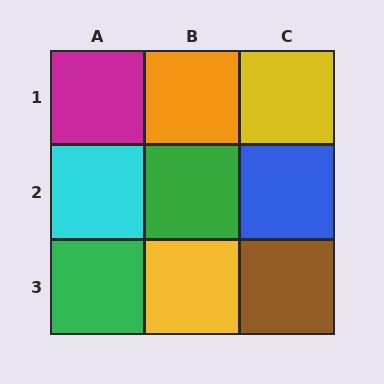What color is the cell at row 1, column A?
Magenta.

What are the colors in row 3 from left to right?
Green, yellow, brown.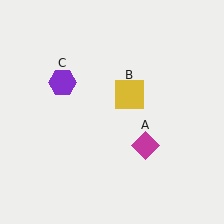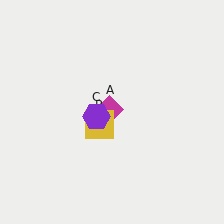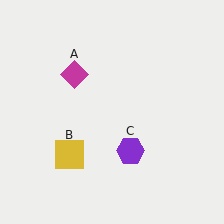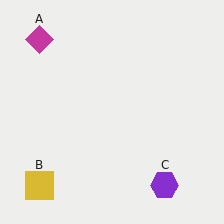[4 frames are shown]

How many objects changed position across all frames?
3 objects changed position: magenta diamond (object A), yellow square (object B), purple hexagon (object C).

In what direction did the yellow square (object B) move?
The yellow square (object B) moved down and to the left.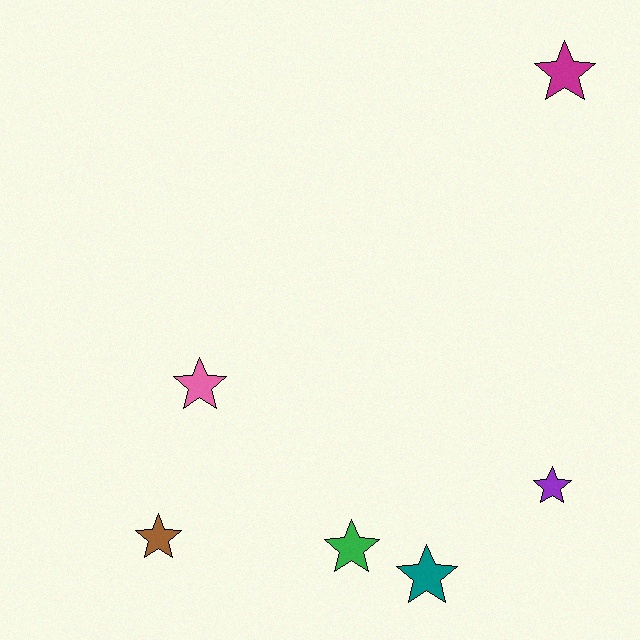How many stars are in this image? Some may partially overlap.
There are 6 stars.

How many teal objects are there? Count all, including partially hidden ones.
There is 1 teal object.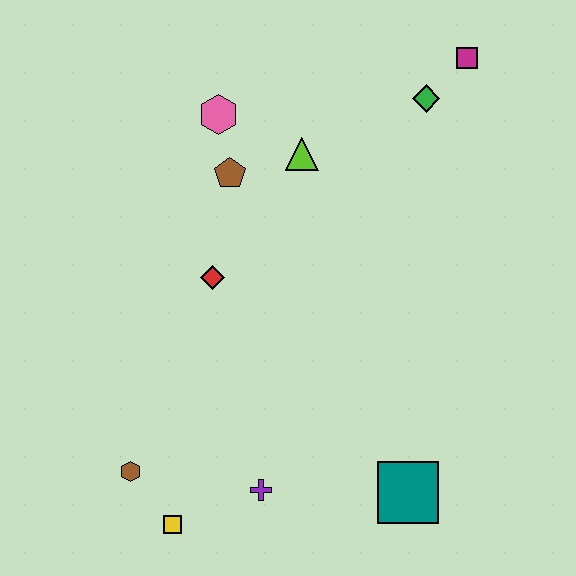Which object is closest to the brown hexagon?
The yellow square is closest to the brown hexagon.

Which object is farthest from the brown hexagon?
The magenta square is farthest from the brown hexagon.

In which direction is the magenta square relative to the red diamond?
The magenta square is to the right of the red diamond.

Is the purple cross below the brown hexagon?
Yes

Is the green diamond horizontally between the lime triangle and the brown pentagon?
No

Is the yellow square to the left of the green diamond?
Yes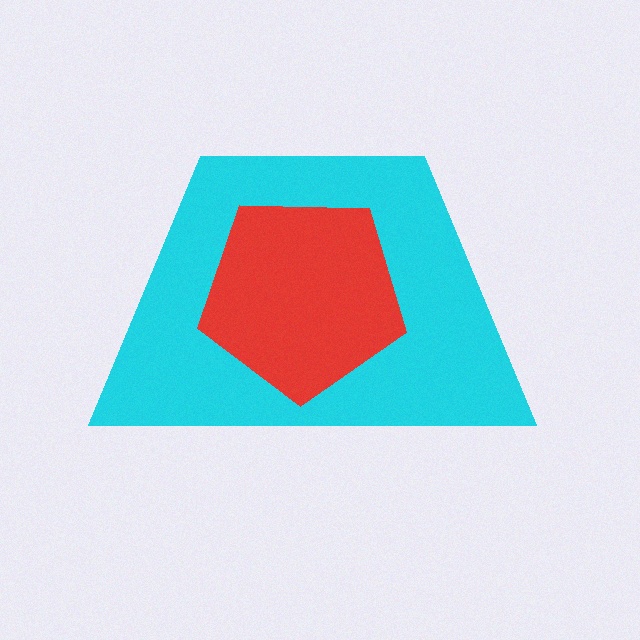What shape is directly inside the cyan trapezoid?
The red pentagon.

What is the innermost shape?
The red pentagon.